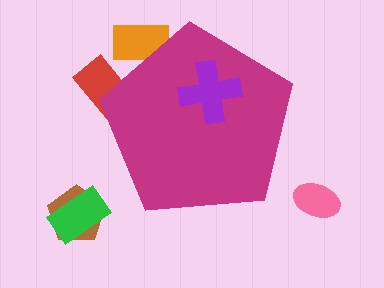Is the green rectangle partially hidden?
No, the green rectangle is fully visible.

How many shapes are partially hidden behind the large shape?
2 shapes are partially hidden.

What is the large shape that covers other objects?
A magenta pentagon.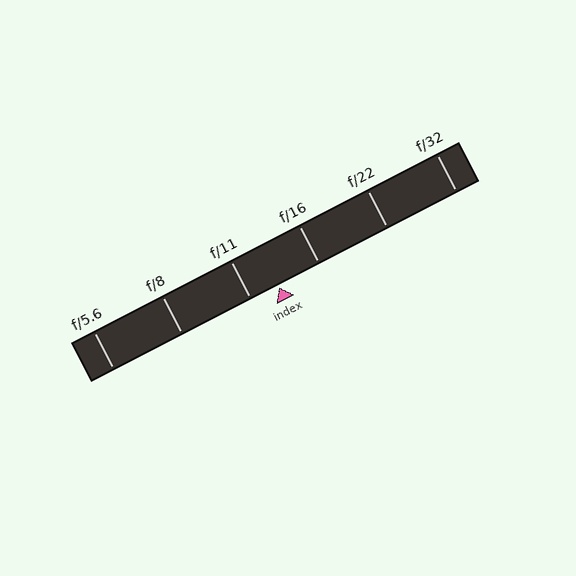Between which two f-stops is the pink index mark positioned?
The index mark is between f/11 and f/16.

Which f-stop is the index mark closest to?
The index mark is closest to f/11.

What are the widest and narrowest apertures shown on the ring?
The widest aperture shown is f/5.6 and the narrowest is f/32.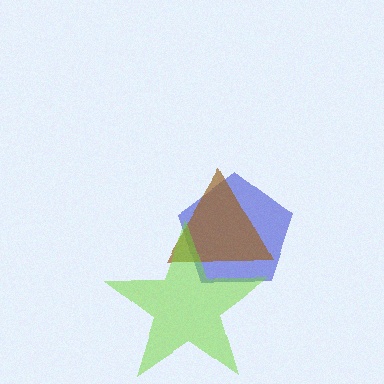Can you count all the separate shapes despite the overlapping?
Yes, there are 3 separate shapes.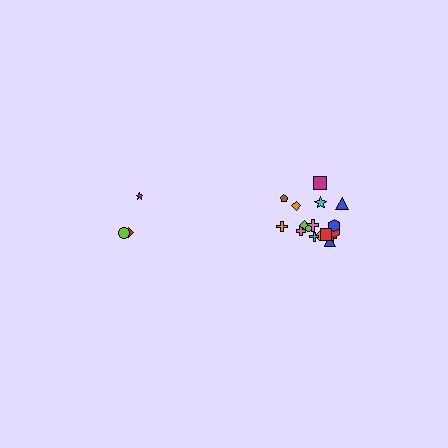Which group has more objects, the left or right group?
The right group.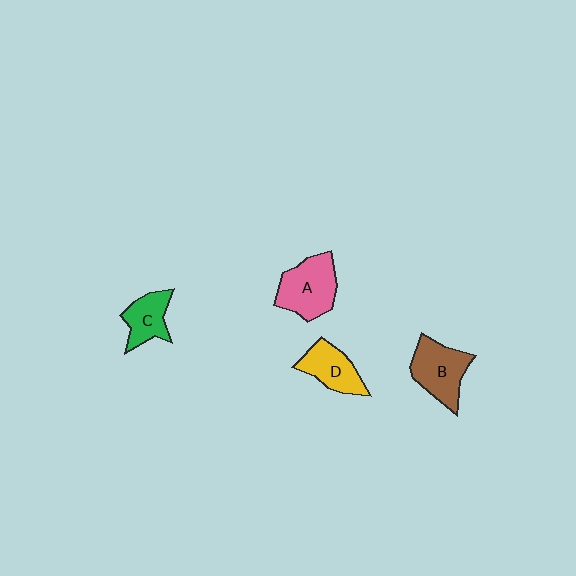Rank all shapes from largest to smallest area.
From largest to smallest: A (pink), B (brown), D (yellow), C (green).